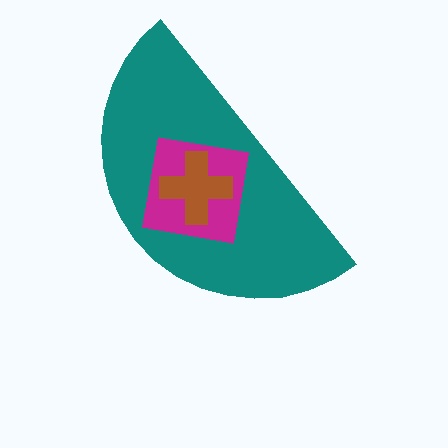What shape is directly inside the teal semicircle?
The magenta square.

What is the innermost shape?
The brown cross.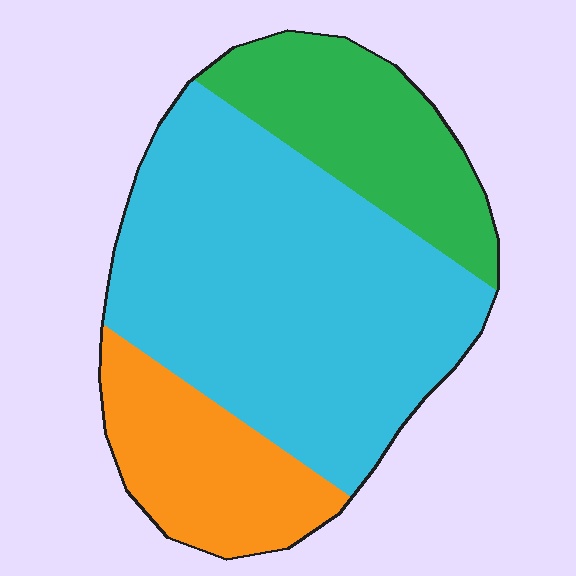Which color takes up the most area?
Cyan, at roughly 60%.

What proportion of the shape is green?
Green takes up between a sixth and a third of the shape.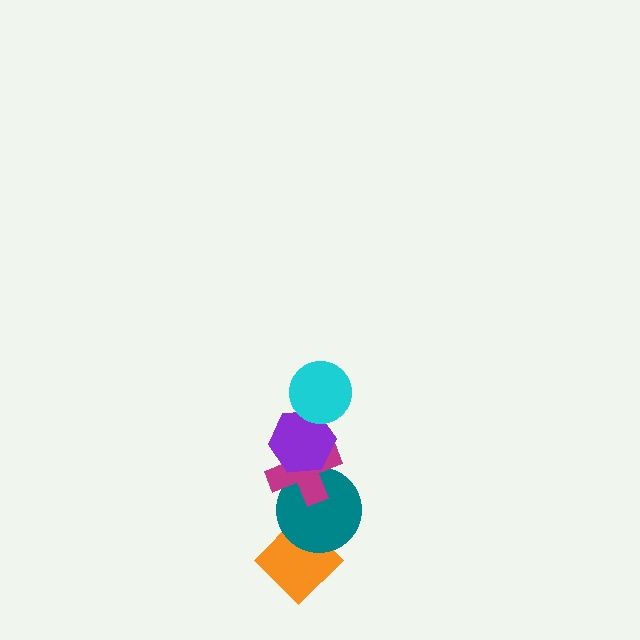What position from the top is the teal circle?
The teal circle is 4th from the top.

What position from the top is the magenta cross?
The magenta cross is 3rd from the top.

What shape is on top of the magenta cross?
The purple hexagon is on top of the magenta cross.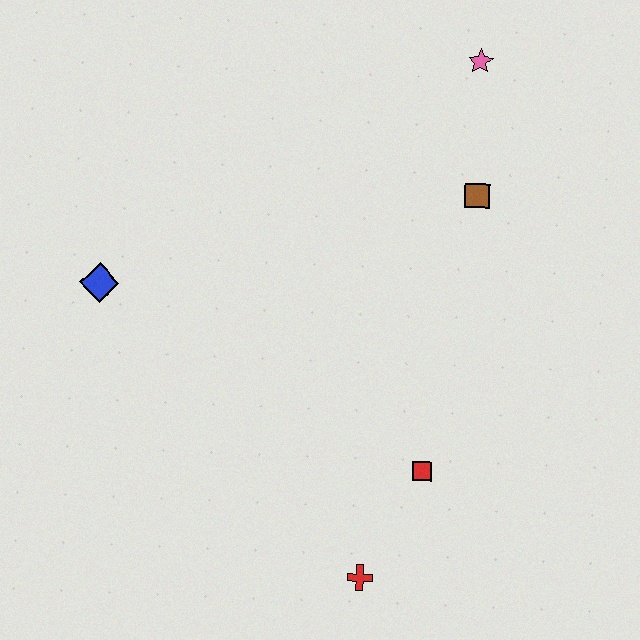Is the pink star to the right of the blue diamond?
Yes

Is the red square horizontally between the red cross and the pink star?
Yes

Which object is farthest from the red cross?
The pink star is farthest from the red cross.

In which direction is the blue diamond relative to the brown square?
The blue diamond is to the left of the brown square.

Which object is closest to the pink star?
The brown square is closest to the pink star.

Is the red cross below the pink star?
Yes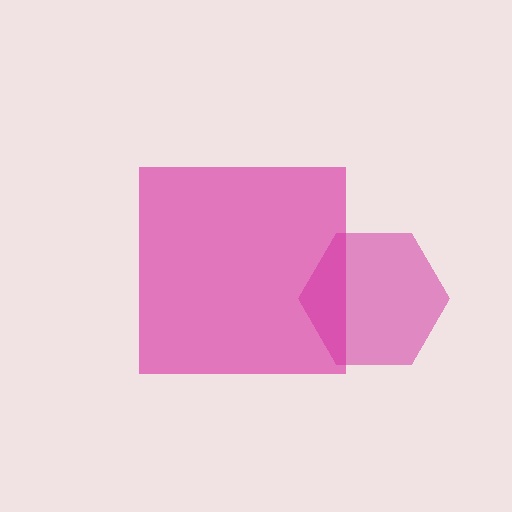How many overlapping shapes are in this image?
There are 2 overlapping shapes in the image.